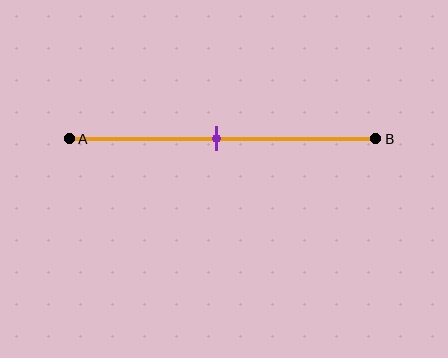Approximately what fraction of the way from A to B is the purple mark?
The purple mark is approximately 50% of the way from A to B.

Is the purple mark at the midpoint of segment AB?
Yes, the mark is approximately at the midpoint.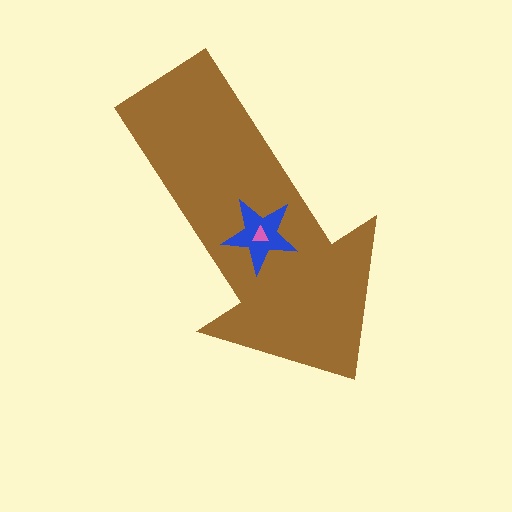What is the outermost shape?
The brown arrow.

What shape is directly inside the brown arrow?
The blue star.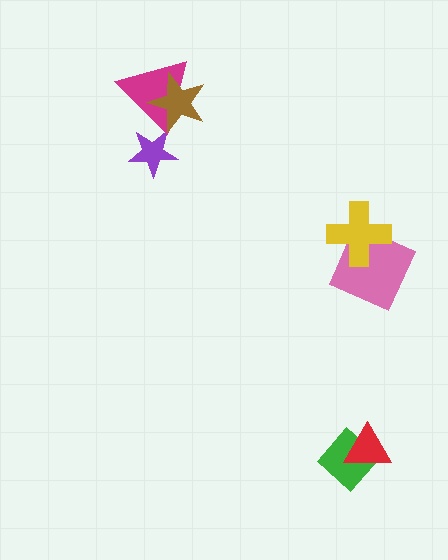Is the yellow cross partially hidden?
No, no other shape covers it.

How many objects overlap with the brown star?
1 object overlaps with the brown star.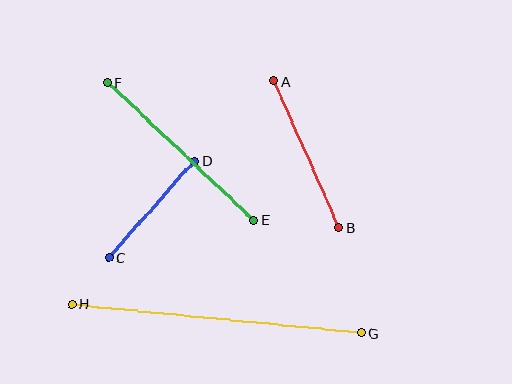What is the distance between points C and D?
The distance is approximately 129 pixels.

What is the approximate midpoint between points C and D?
The midpoint is at approximately (152, 209) pixels.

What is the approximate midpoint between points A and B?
The midpoint is at approximately (306, 154) pixels.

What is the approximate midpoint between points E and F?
The midpoint is at approximately (181, 151) pixels.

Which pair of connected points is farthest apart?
Points G and H are farthest apart.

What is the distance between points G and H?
The distance is approximately 291 pixels.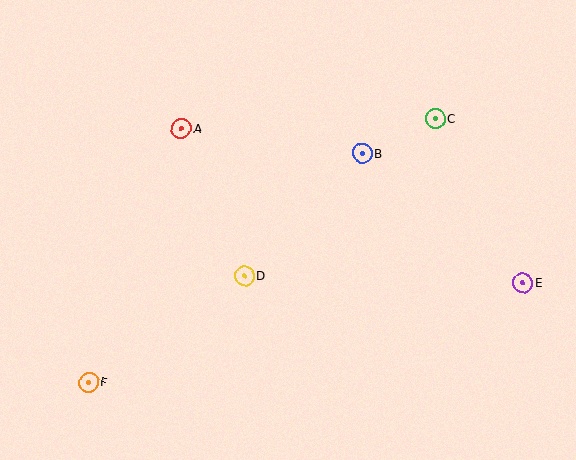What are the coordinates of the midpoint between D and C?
The midpoint between D and C is at (340, 197).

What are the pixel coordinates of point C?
Point C is at (436, 118).